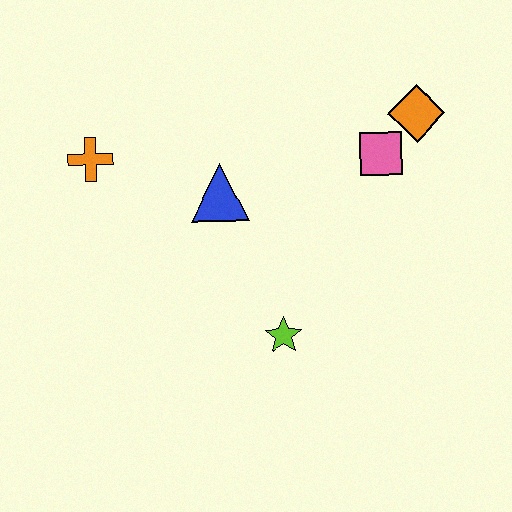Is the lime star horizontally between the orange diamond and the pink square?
No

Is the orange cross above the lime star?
Yes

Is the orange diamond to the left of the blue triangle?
No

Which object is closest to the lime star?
The blue triangle is closest to the lime star.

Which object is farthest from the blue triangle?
The orange diamond is farthest from the blue triangle.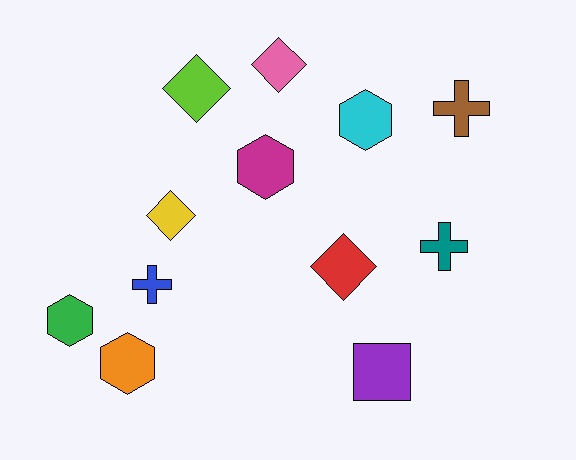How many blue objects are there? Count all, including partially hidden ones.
There is 1 blue object.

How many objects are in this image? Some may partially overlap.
There are 12 objects.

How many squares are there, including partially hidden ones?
There is 1 square.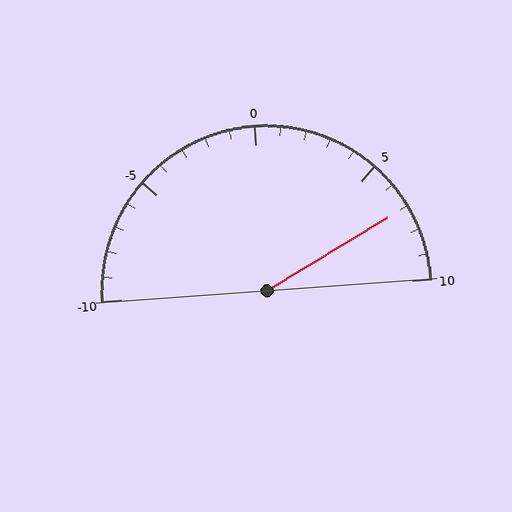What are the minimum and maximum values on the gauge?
The gauge ranges from -10 to 10.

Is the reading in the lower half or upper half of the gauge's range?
The reading is in the upper half of the range (-10 to 10).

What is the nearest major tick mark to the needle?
The nearest major tick mark is 5.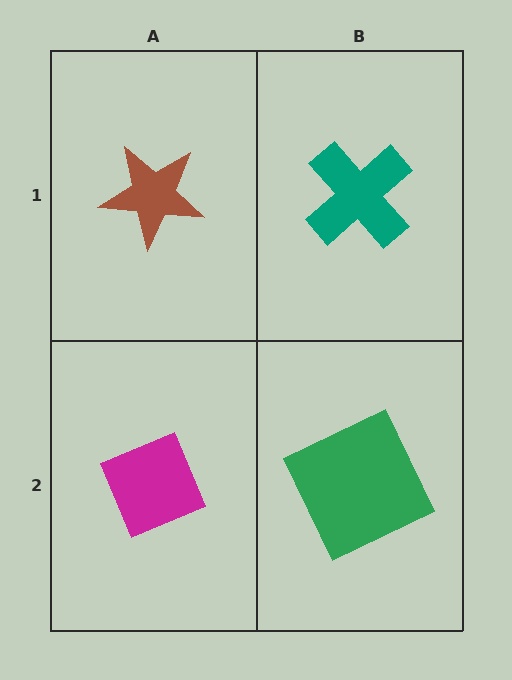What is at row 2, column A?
A magenta diamond.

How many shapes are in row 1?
2 shapes.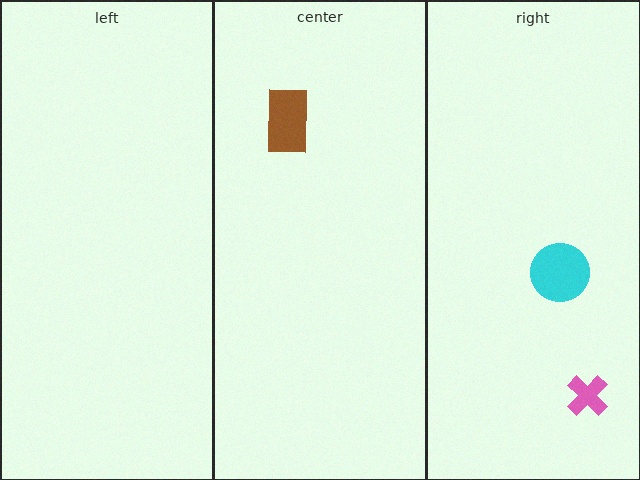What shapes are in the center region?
The brown rectangle.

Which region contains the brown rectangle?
The center region.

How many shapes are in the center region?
1.